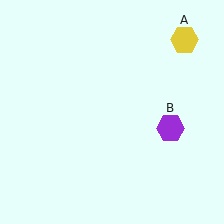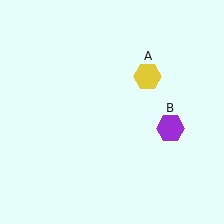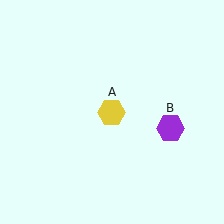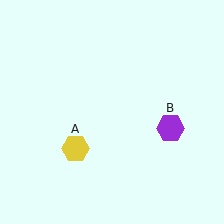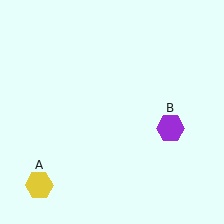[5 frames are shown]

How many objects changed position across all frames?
1 object changed position: yellow hexagon (object A).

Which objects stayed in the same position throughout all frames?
Purple hexagon (object B) remained stationary.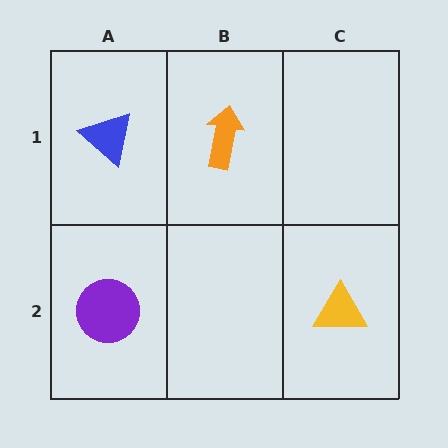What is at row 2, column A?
A purple circle.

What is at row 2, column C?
A yellow triangle.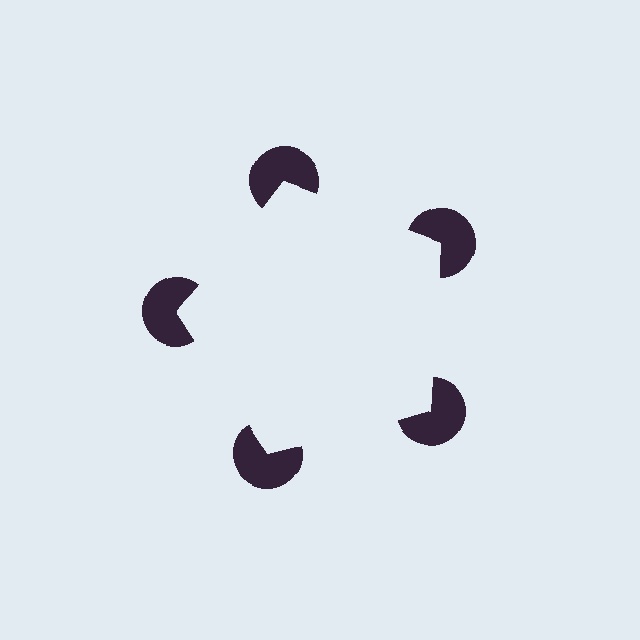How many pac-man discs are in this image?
There are 5 — one at each vertex of the illusory pentagon.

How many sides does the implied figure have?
5 sides.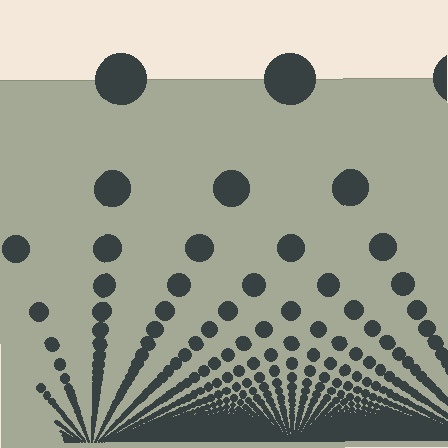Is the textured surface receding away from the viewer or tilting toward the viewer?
The surface appears to tilt toward the viewer. Texture elements get larger and sparser toward the top.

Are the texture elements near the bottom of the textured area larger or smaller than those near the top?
Smaller. The gradient is inverted — elements near the bottom are smaller and denser.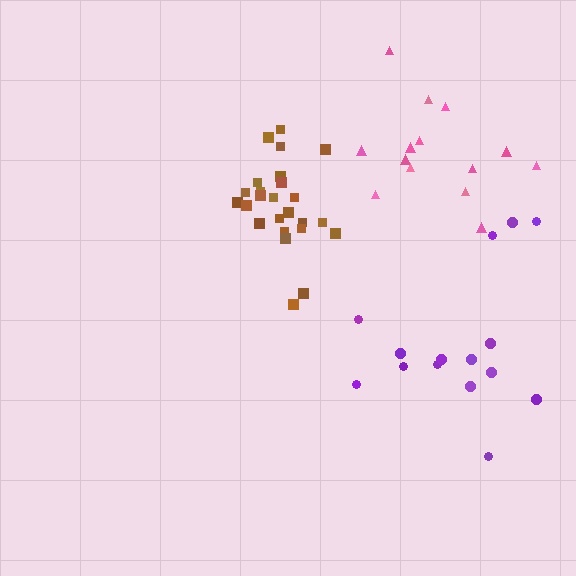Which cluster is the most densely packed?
Brown.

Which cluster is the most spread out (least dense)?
Purple.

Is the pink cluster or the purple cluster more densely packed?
Pink.